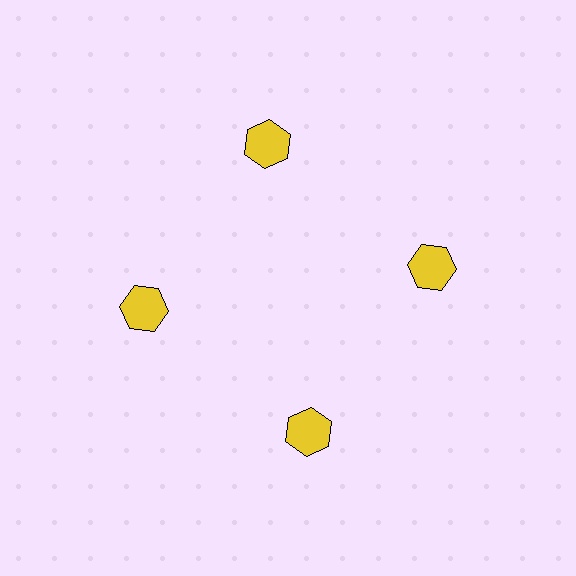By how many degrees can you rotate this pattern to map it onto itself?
The pattern maps onto itself every 90 degrees of rotation.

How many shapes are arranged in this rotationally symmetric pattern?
There are 4 shapes, arranged in 4 groups of 1.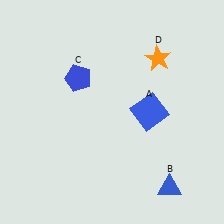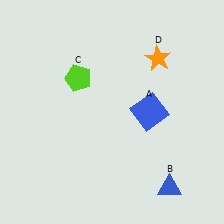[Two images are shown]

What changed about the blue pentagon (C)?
In Image 1, C is blue. In Image 2, it changed to lime.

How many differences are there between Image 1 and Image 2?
There is 1 difference between the two images.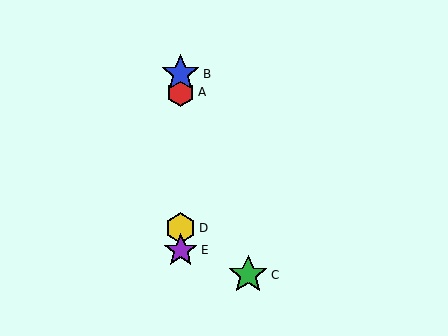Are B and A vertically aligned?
Yes, both are at x≈181.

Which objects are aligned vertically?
Objects A, B, D, E are aligned vertically.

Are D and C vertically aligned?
No, D is at x≈181 and C is at x≈248.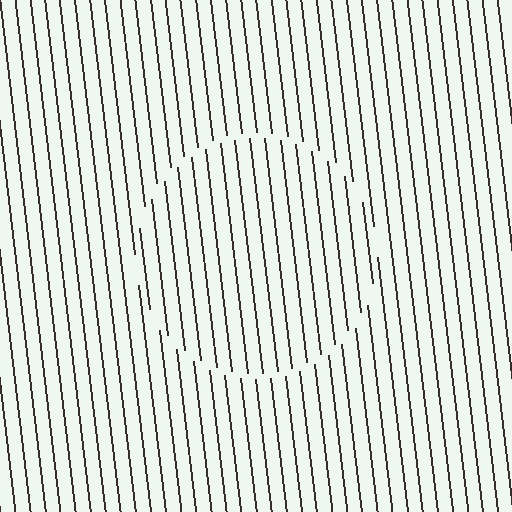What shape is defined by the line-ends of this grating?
An illusory circle. The interior of the shape contains the same grating, shifted by half a period — the contour is defined by the phase discontinuity where line-ends from the inner and outer gratings abut.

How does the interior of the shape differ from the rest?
The interior of the shape contains the same grating, shifted by half a period — the contour is defined by the phase discontinuity where line-ends from the inner and outer gratings abut.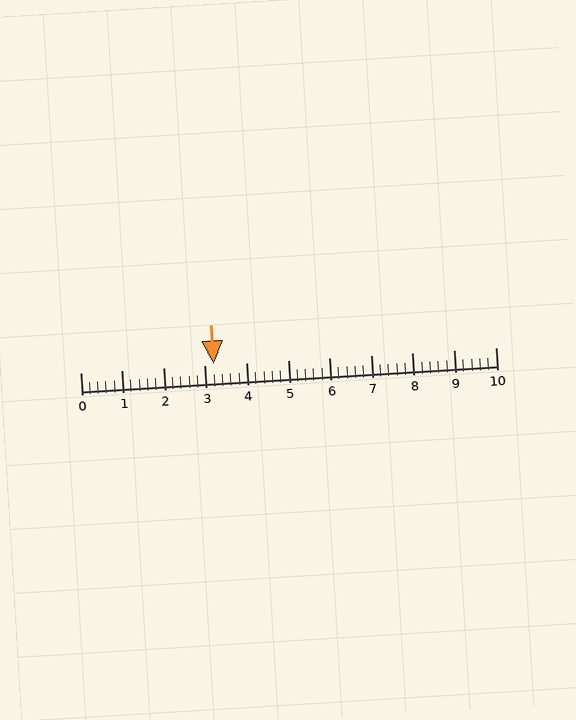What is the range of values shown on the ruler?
The ruler shows values from 0 to 10.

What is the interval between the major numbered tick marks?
The major tick marks are spaced 1 units apart.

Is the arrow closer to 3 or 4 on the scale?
The arrow is closer to 3.